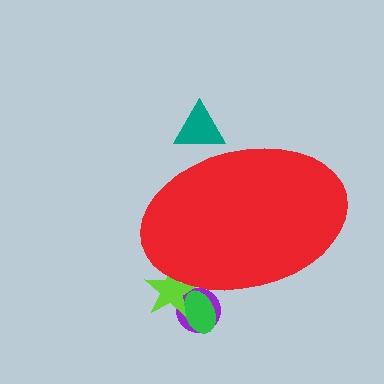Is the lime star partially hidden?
Yes, the lime star is partially hidden behind the red ellipse.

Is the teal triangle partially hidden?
Yes, the teal triangle is partially hidden behind the red ellipse.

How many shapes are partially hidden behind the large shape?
4 shapes are partially hidden.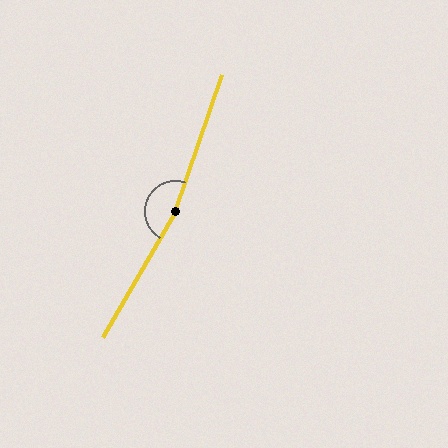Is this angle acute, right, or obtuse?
It is obtuse.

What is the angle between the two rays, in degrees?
Approximately 169 degrees.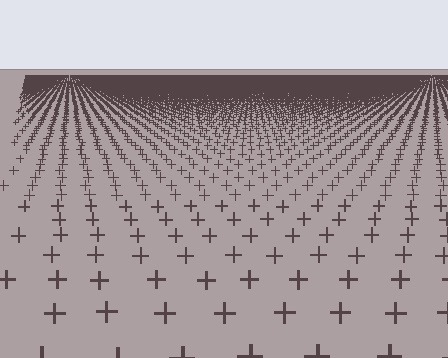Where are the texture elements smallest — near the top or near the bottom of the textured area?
Near the top.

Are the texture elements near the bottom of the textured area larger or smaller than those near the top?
Larger. Near the bottom, elements are closer to the viewer and appear at a bigger on-screen size.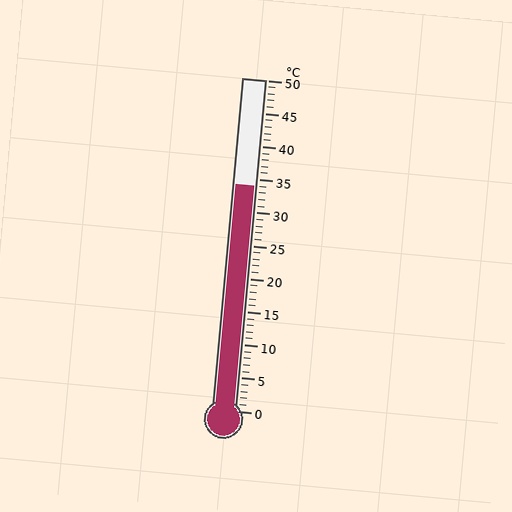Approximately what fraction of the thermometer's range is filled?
The thermometer is filled to approximately 70% of its range.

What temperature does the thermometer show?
The thermometer shows approximately 34°C.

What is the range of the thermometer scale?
The thermometer scale ranges from 0°C to 50°C.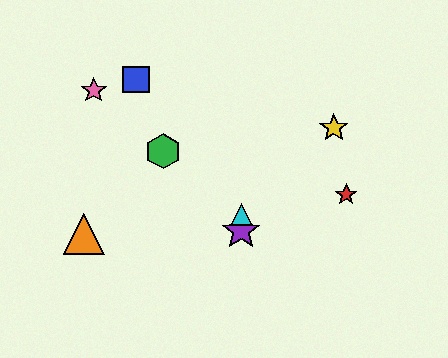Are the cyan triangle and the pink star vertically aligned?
No, the cyan triangle is at x≈241 and the pink star is at x≈94.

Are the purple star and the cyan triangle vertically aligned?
Yes, both are at x≈241.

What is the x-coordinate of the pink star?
The pink star is at x≈94.